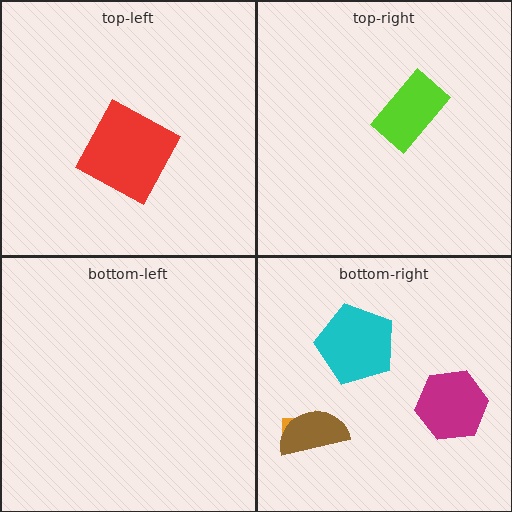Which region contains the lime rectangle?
The top-right region.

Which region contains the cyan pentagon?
The bottom-right region.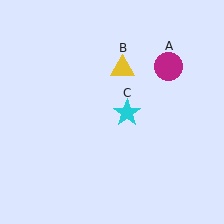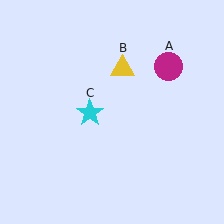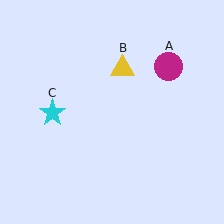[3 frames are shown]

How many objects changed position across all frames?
1 object changed position: cyan star (object C).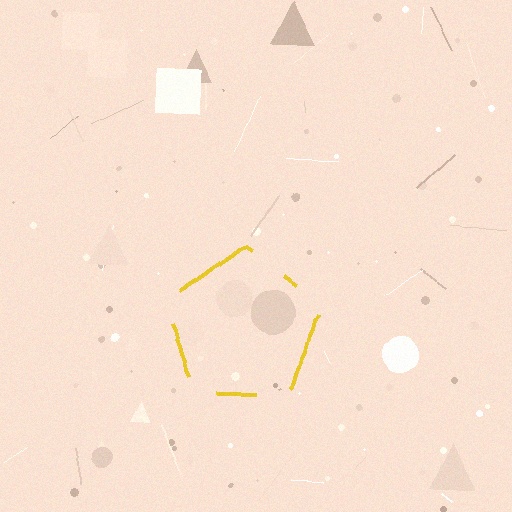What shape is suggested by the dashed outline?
The dashed outline suggests a pentagon.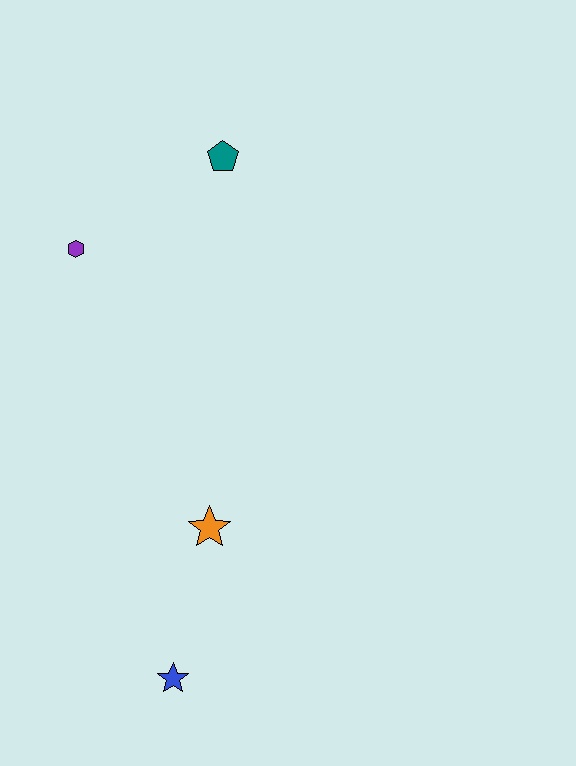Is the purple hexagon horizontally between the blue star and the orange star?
No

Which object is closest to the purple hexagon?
The teal pentagon is closest to the purple hexagon.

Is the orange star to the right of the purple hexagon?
Yes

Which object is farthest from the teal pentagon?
The blue star is farthest from the teal pentagon.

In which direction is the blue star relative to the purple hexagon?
The blue star is below the purple hexagon.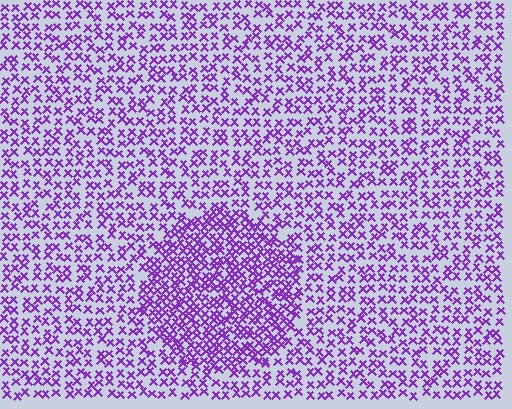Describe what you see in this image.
The image contains small purple elements arranged at two different densities. A circle-shaped region is visible where the elements are more densely packed than the surrounding area.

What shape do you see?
I see a circle.